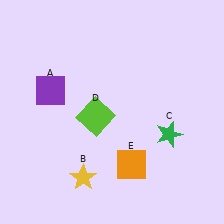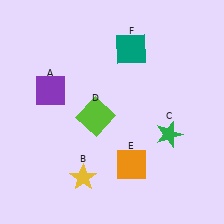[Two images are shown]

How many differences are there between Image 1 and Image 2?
There is 1 difference between the two images.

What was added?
A teal square (F) was added in Image 2.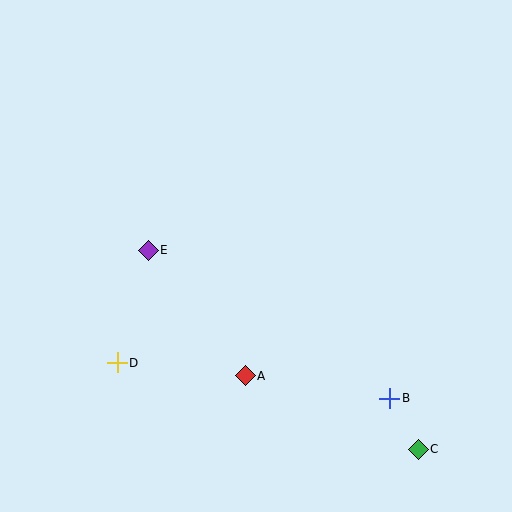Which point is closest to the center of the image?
Point E at (148, 250) is closest to the center.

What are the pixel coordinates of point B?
Point B is at (390, 398).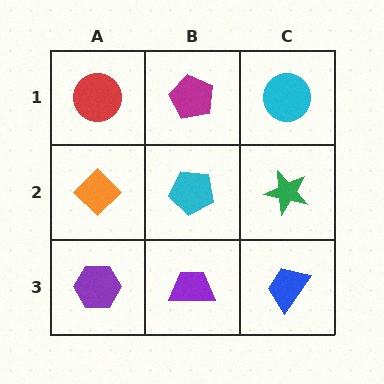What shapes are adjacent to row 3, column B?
A cyan pentagon (row 2, column B), a purple hexagon (row 3, column A), a blue trapezoid (row 3, column C).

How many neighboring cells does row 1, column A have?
2.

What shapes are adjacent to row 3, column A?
An orange diamond (row 2, column A), a purple trapezoid (row 3, column B).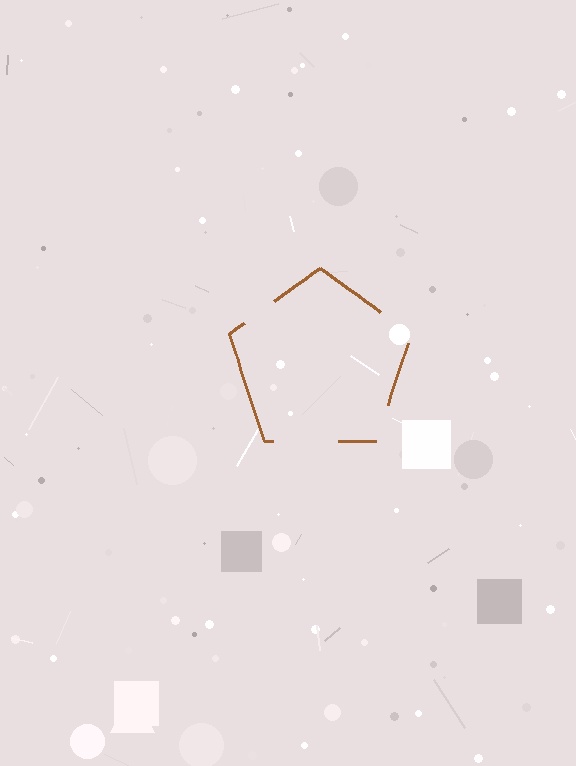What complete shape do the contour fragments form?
The contour fragments form a pentagon.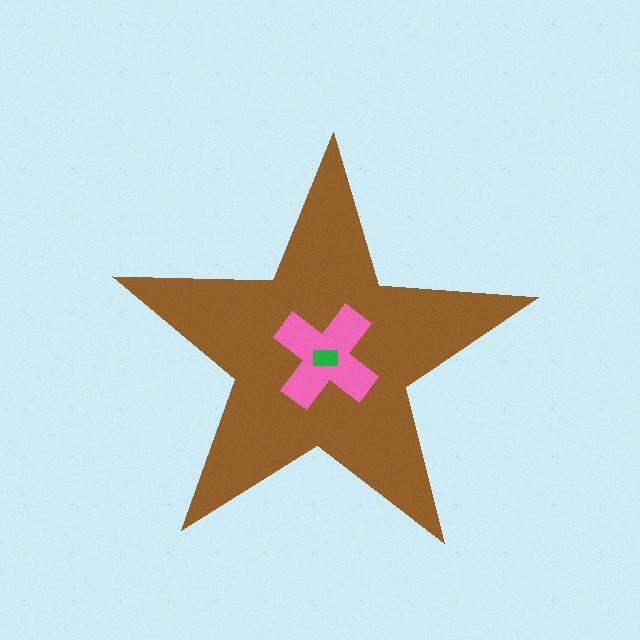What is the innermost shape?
The green rectangle.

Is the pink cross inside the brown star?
Yes.